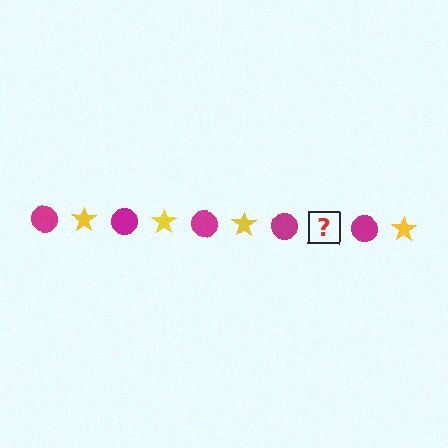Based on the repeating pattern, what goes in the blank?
The blank should be a yellow star.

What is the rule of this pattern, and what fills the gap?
The rule is that the pattern alternates between magenta circle and yellow star. The gap should be filled with a yellow star.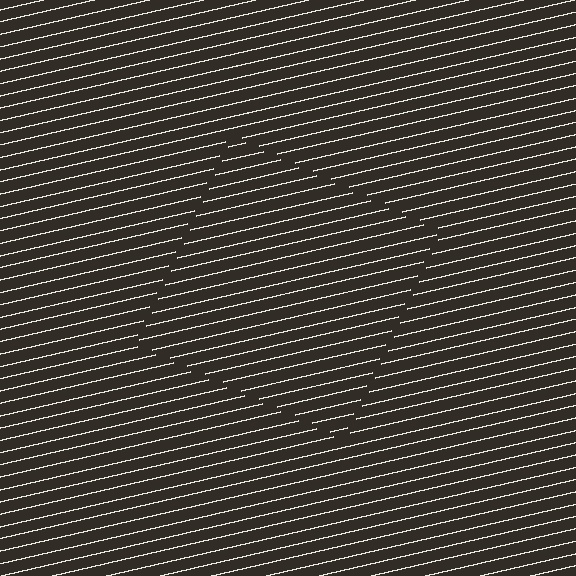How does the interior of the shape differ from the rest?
The interior of the shape contains the same grating, shifted by half a period — the contour is defined by the phase discontinuity where line-ends from the inner and outer gratings abut.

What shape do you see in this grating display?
An illusory square. The interior of the shape contains the same grating, shifted by half a period — the contour is defined by the phase discontinuity where line-ends from the inner and outer gratings abut.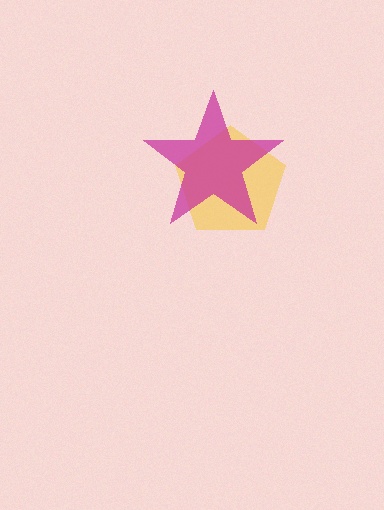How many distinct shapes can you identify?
There are 2 distinct shapes: a yellow pentagon, a magenta star.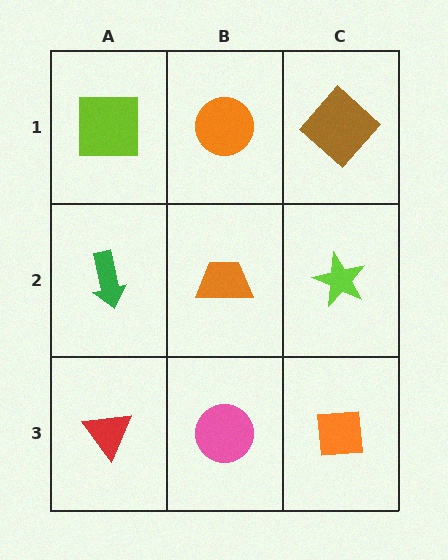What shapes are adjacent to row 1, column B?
An orange trapezoid (row 2, column B), a lime square (row 1, column A), a brown diamond (row 1, column C).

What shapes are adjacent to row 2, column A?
A lime square (row 1, column A), a red triangle (row 3, column A), an orange trapezoid (row 2, column B).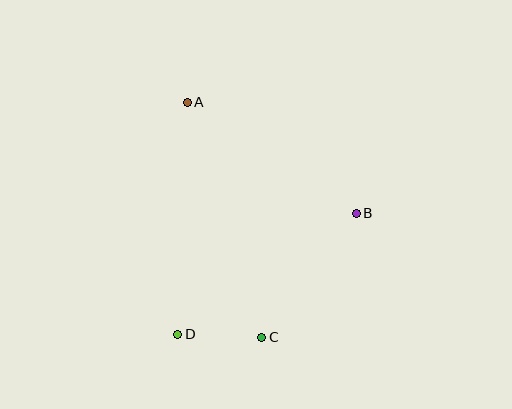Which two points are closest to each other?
Points C and D are closest to each other.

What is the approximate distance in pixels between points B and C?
The distance between B and C is approximately 156 pixels.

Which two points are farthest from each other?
Points A and C are farthest from each other.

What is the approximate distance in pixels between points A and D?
The distance between A and D is approximately 232 pixels.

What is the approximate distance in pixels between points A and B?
The distance between A and B is approximately 202 pixels.